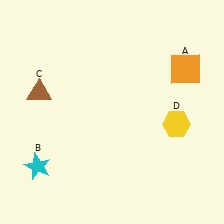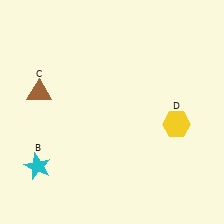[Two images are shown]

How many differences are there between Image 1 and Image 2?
There is 1 difference between the two images.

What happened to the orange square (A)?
The orange square (A) was removed in Image 2. It was in the top-right area of Image 1.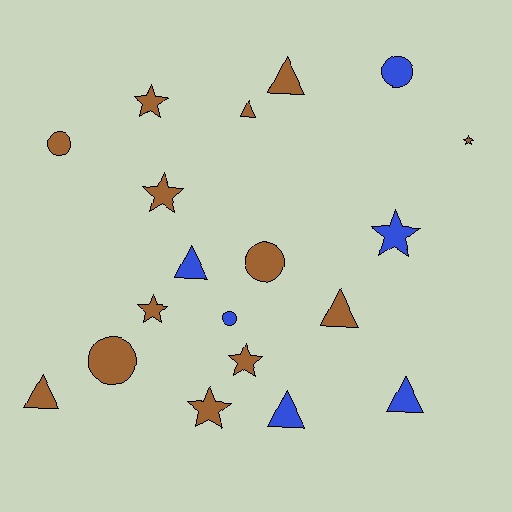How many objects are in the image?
There are 19 objects.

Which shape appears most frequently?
Star, with 7 objects.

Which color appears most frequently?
Brown, with 13 objects.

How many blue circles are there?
There are 2 blue circles.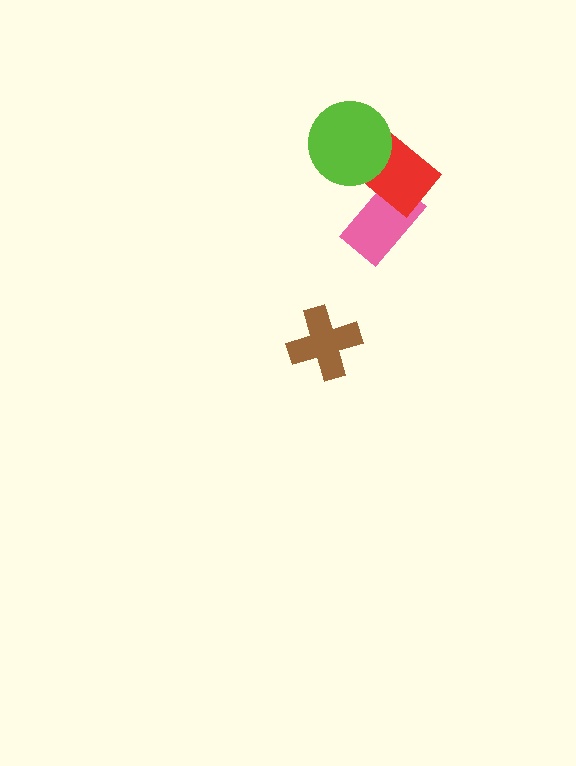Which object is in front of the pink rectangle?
The red rectangle is in front of the pink rectangle.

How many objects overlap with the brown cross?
0 objects overlap with the brown cross.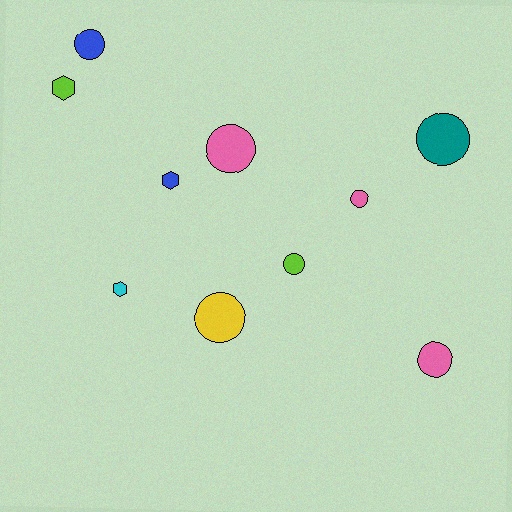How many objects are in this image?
There are 10 objects.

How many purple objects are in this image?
There are no purple objects.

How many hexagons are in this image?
There are 3 hexagons.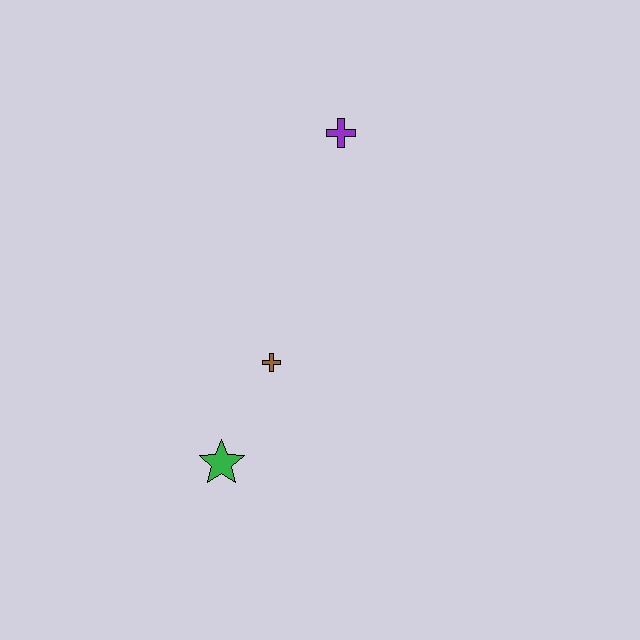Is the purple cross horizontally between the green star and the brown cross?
No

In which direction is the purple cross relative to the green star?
The purple cross is above the green star.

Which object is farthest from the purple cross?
The green star is farthest from the purple cross.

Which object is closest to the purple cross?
The brown cross is closest to the purple cross.